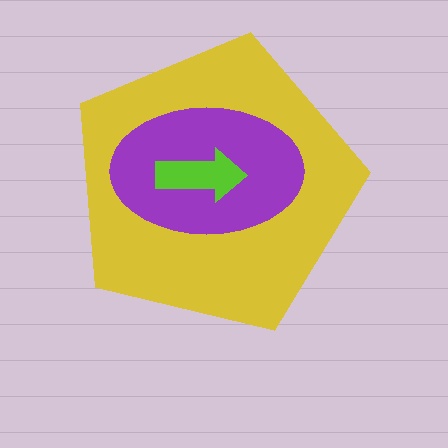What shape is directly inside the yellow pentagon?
The purple ellipse.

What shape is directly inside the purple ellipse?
The lime arrow.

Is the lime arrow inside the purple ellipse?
Yes.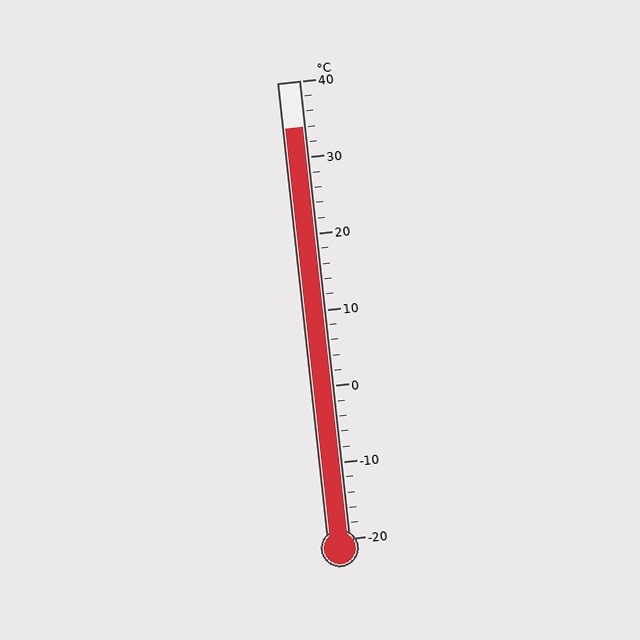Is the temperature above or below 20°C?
The temperature is above 20°C.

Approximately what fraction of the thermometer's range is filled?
The thermometer is filled to approximately 90% of its range.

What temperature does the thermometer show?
The thermometer shows approximately 34°C.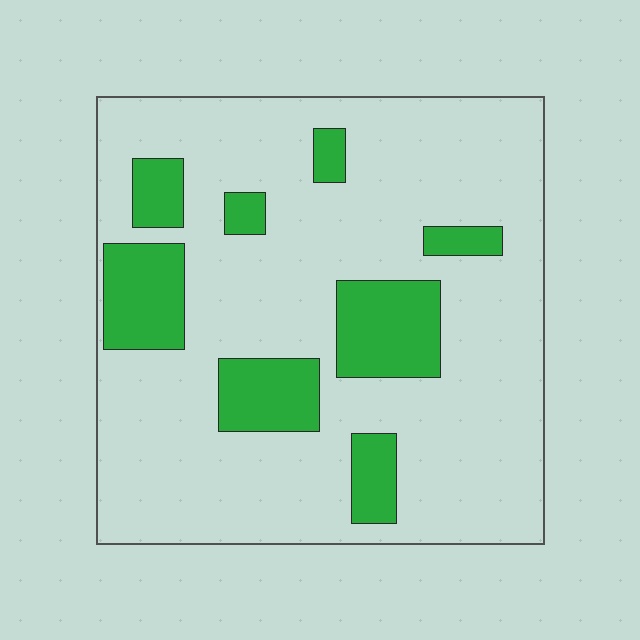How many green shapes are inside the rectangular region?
8.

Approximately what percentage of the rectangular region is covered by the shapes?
Approximately 20%.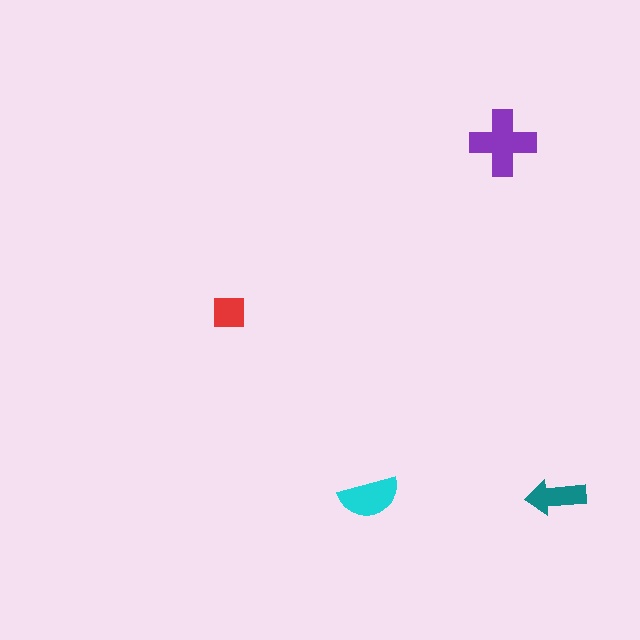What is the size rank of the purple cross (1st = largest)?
1st.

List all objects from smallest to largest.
The red square, the teal arrow, the cyan semicircle, the purple cross.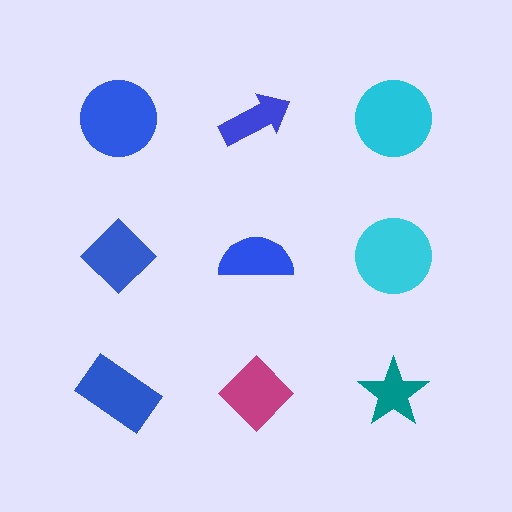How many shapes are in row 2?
3 shapes.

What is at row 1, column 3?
A cyan circle.